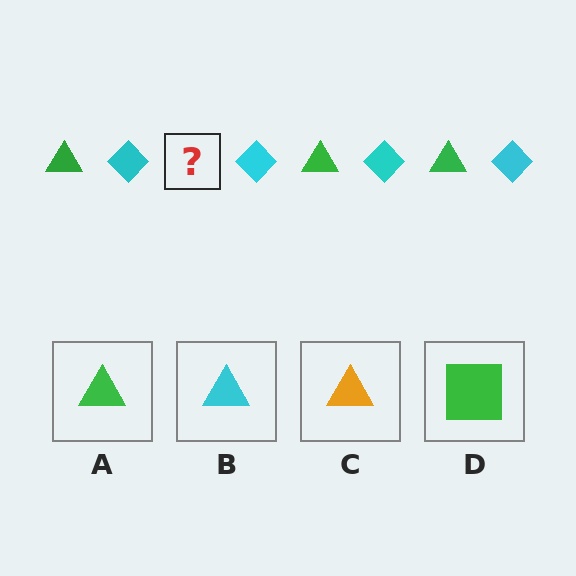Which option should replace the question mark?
Option A.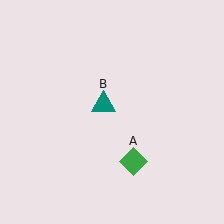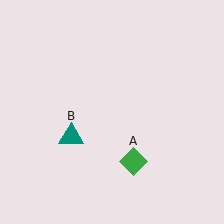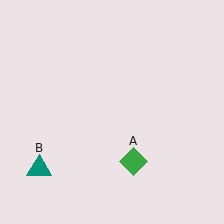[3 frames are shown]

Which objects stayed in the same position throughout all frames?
Green diamond (object A) remained stationary.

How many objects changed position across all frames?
1 object changed position: teal triangle (object B).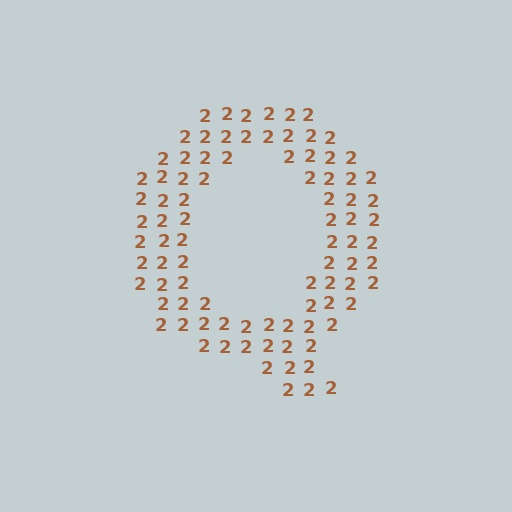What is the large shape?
The large shape is the letter Q.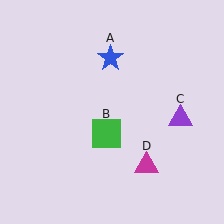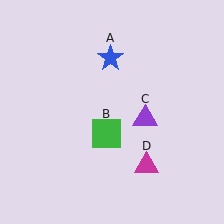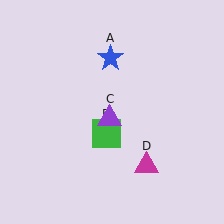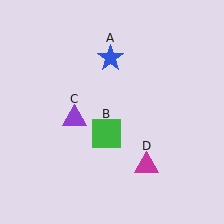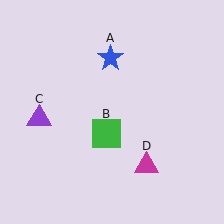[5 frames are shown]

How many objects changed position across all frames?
1 object changed position: purple triangle (object C).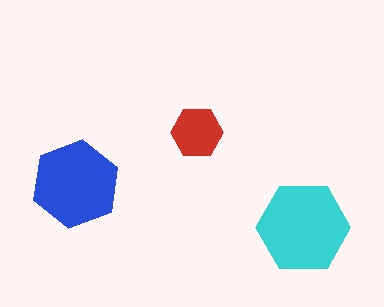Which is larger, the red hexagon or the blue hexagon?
The blue one.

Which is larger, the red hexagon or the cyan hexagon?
The cyan one.